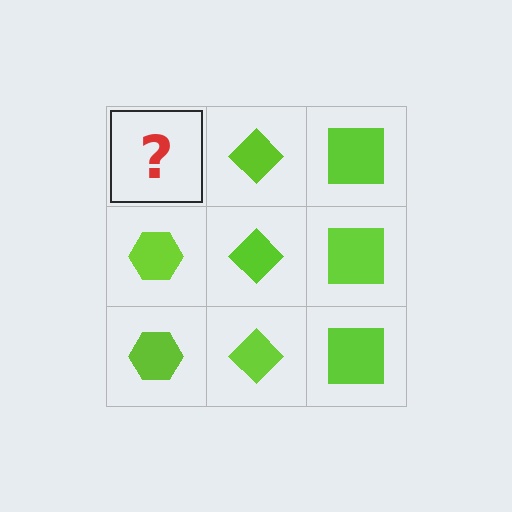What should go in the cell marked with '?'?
The missing cell should contain a lime hexagon.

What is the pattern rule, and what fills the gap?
The rule is that each column has a consistent shape. The gap should be filled with a lime hexagon.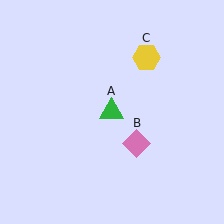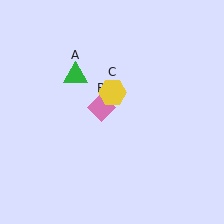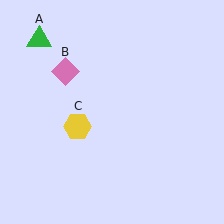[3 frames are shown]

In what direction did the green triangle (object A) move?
The green triangle (object A) moved up and to the left.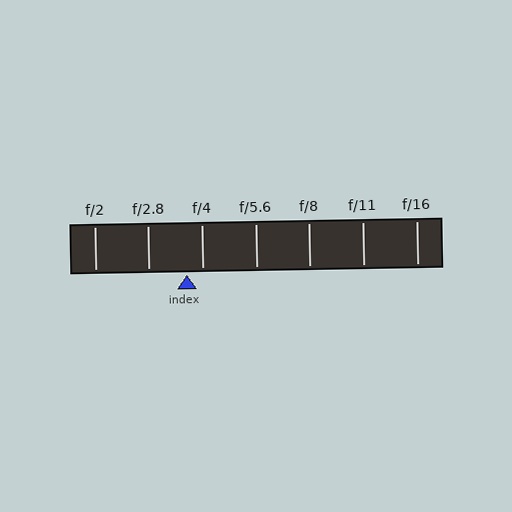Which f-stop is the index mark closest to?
The index mark is closest to f/4.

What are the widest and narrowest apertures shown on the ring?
The widest aperture shown is f/2 and the narrowest is f/16.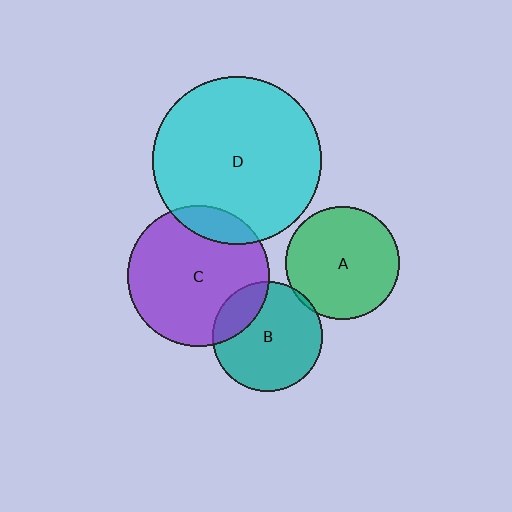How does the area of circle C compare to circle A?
Approximately 1.6 times.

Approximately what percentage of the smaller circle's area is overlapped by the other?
Approximately 5%.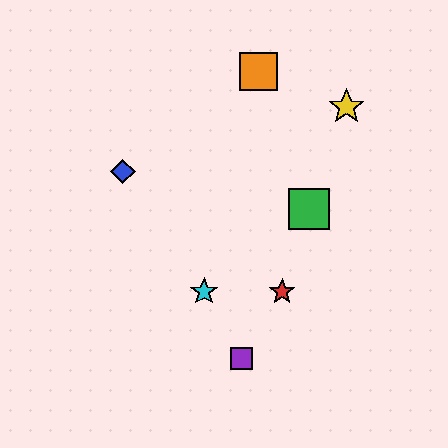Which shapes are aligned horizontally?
The red star, the cyan star are aligned horizontally.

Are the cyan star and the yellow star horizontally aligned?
No, the cyan star is at y≈292 and the yellow star is at y≈107.